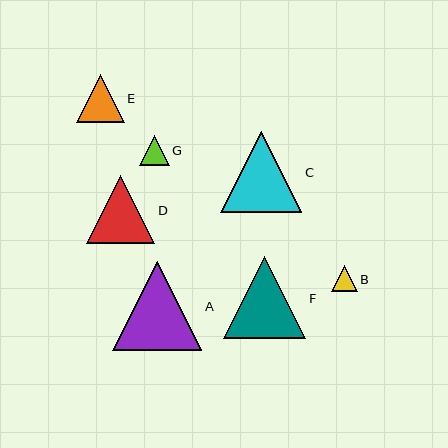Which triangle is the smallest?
Triangle B is the smallest with a size of approximately 26 pixels.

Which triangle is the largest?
Triangle A is the largest with a size of approximately 89 pixels.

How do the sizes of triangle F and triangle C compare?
Triangle F and triangle C are approximately the same size.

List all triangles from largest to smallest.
From largest to smallest: A, F, C, D, E, G, B.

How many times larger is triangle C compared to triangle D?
Triangle C is approximately 1.2 times the size of triangle D.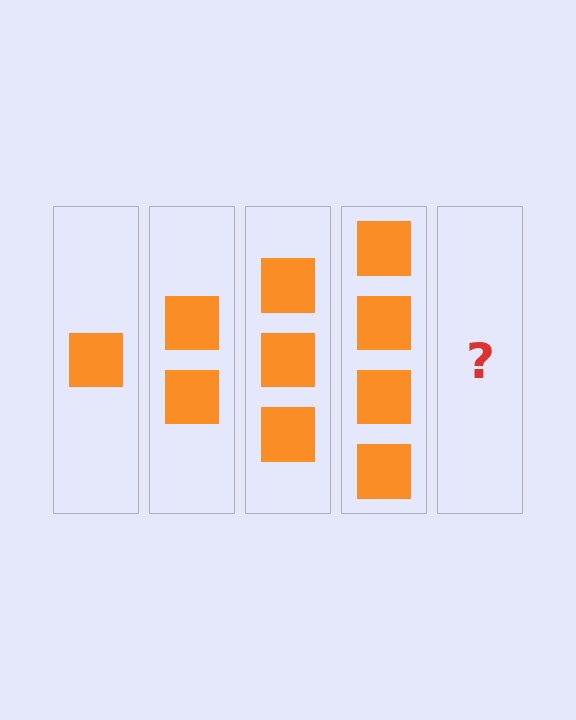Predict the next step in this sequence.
The next step is 5 squares.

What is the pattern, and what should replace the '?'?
The pattern is that each step adds one more square. The '?' should be 5 squares.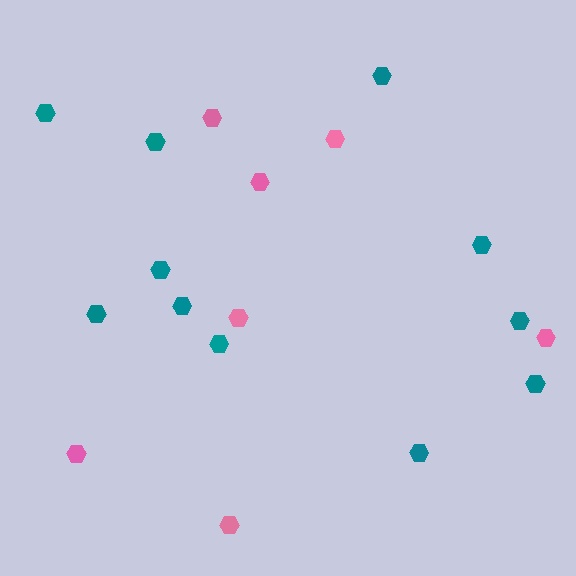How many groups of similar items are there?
There are 2 groups: one group of teal hexagons (11) and one group of pink hexagons (7).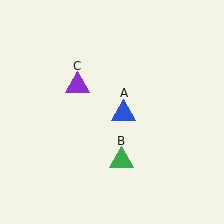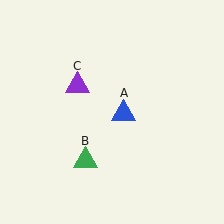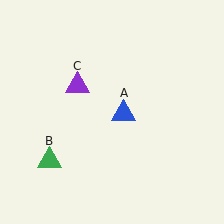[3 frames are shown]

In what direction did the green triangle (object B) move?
The green triangle (object B) moved left.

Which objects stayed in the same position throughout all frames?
Blue triangle (object A) and purple triangle (object C) remained stationary.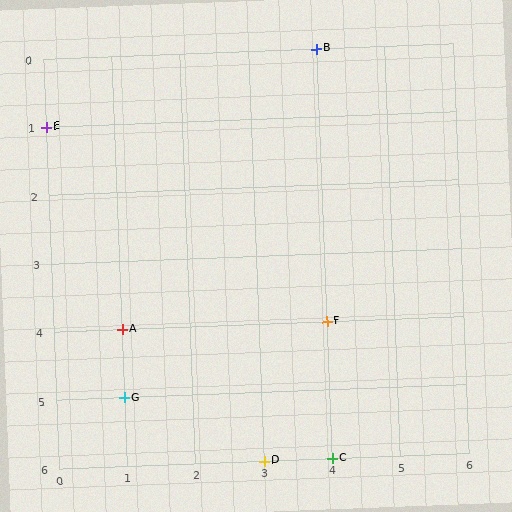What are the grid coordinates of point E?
Point E is at grid coordinates (0, 1).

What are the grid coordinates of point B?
Point B is at grid coordinates (4, 0).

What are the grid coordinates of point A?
Point A is at grid coordinates (1, 4).